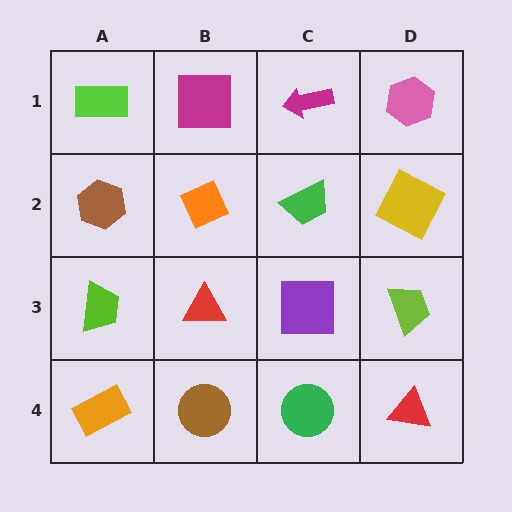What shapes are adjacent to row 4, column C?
A purple square (row 3, column C), a brown circle (row 4, column B), a red triangle (row 4, column D).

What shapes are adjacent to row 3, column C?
A green trapezoid (row 2, column C), a green circle (row 4, column C), a red triangle (row 3, column B), a lime trapezoid (row 3, column D).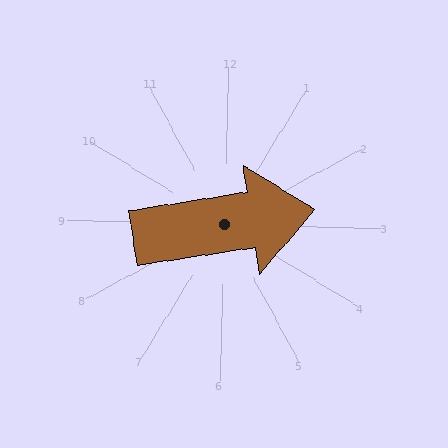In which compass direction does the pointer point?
East.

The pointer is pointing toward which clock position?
Roughly 3 o'clock.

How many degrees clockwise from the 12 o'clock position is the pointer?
Approximately 80 degrees.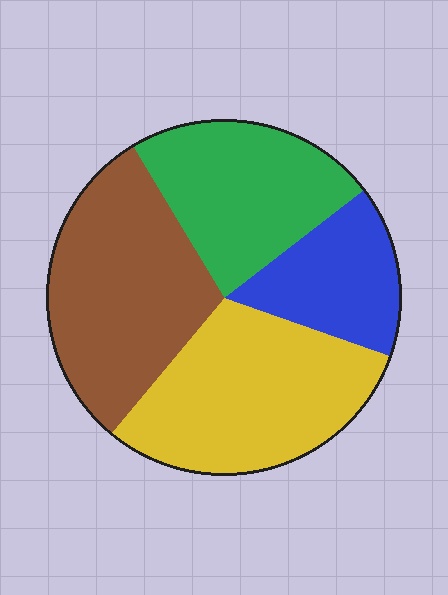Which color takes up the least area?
Blue, at roughly 15%.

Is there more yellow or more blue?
Yellow.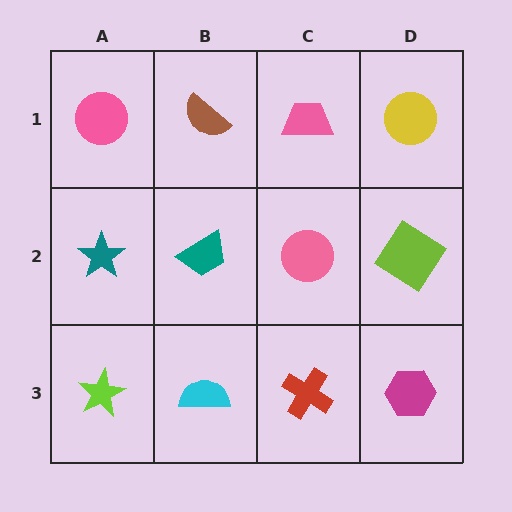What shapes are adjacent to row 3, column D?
A lime diamond (row 2, column D), a red cross (row 3, column C).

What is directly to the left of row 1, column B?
A pink circle.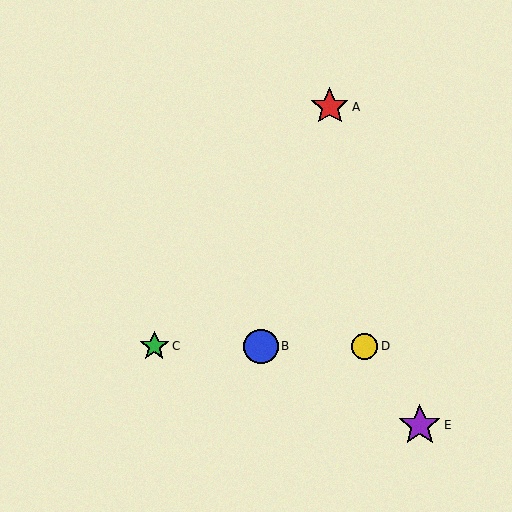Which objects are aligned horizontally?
Objects B, C, D are aligned horizontally.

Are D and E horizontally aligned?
No, D is at y≈346 and E is at y≈425.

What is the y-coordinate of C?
Object C is at y≈346.